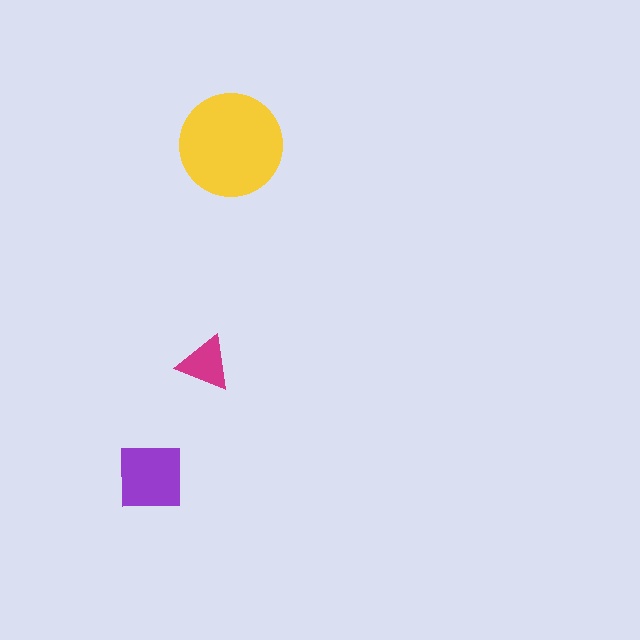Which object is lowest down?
The purple square is bottommost.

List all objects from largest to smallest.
The yellow circle, the purple square, the magenta triangle.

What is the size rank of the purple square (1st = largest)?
2nd.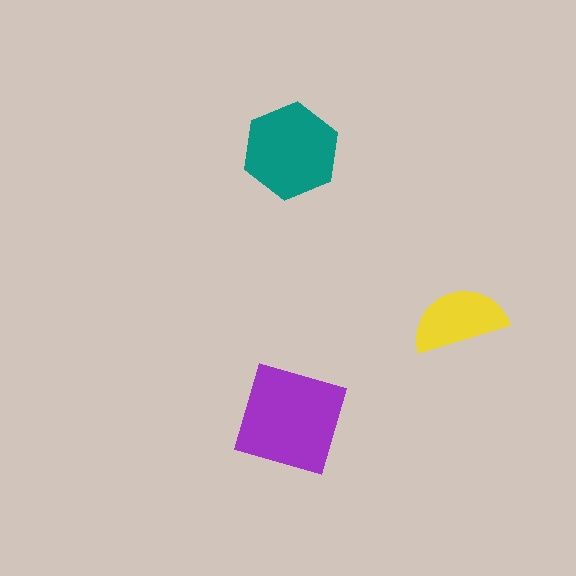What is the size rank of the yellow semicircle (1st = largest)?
3rd.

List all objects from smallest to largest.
The yellow semicircle, the teal hexagon, the purple diamond.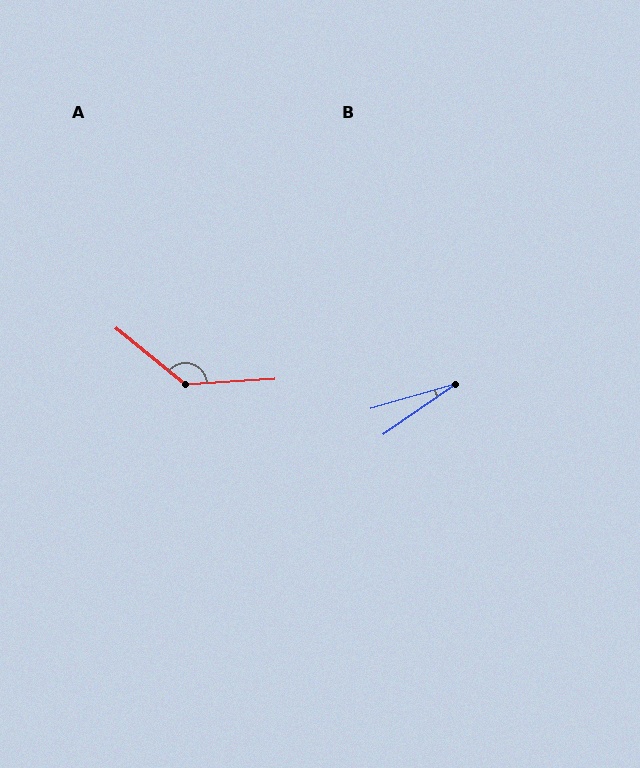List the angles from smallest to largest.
B (18°), A (138°).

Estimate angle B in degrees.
Approximately 18 degrees.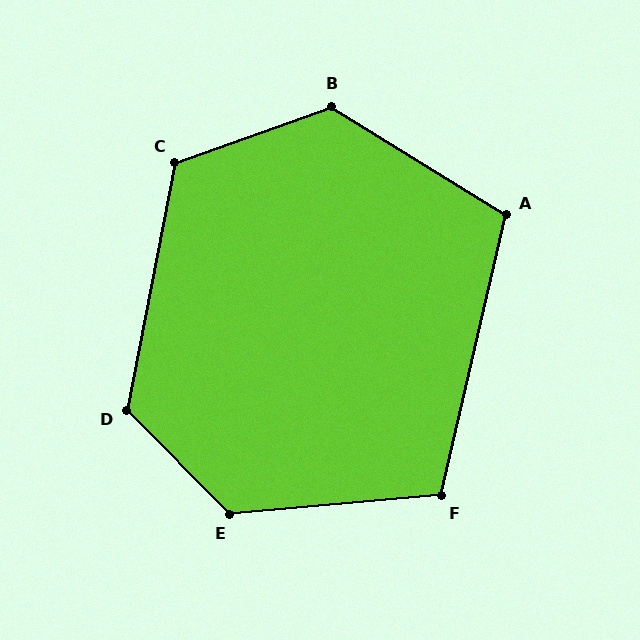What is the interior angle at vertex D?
Approximately 124 degrees (obtuse).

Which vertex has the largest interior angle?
E, at approximately 130 degrees.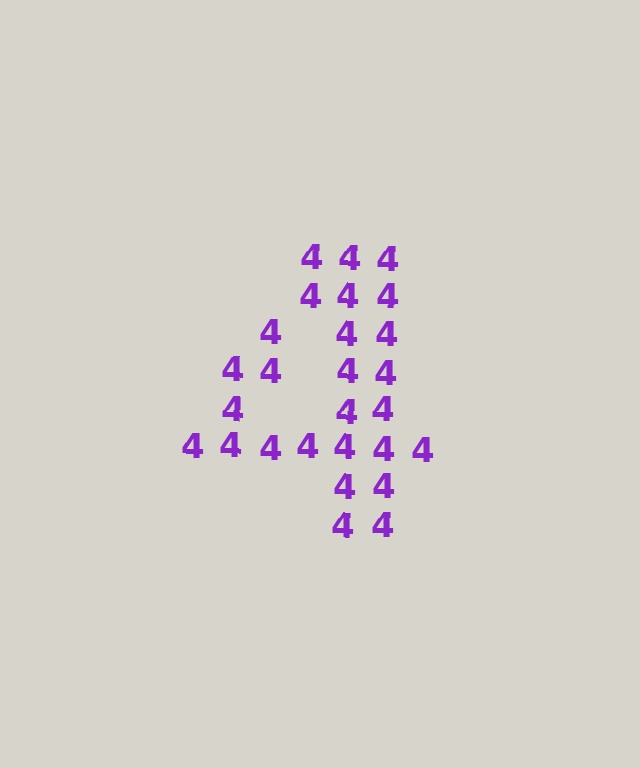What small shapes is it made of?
It is made of small digit 4's.